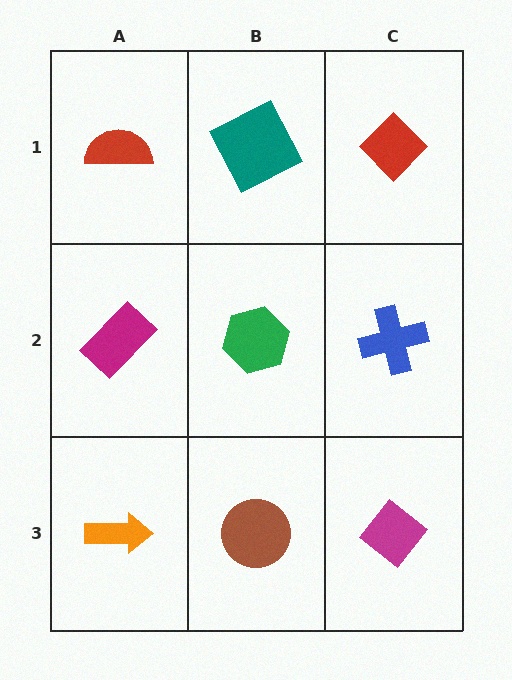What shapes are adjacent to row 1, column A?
A magenta rectangle (row 2, column A), a teal square (row 1, column B).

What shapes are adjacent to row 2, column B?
A teal square (row 1, column B), a brown circle (row 3, column B), a magenta rectangle (row 2, column A), a blue cross (row 2, column C).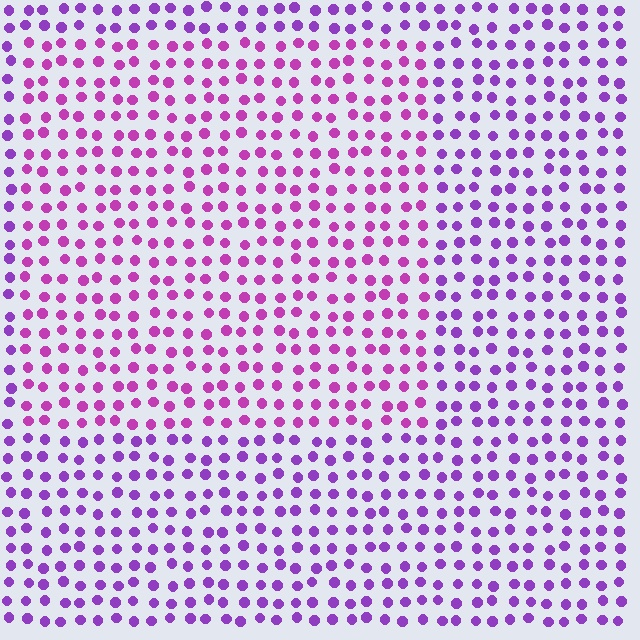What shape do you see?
I see a rectangle.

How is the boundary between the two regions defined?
The boundary is defined purely by a slight shift in hue (about 28 degrees). Spacing, size, and orientation are identical on both sides.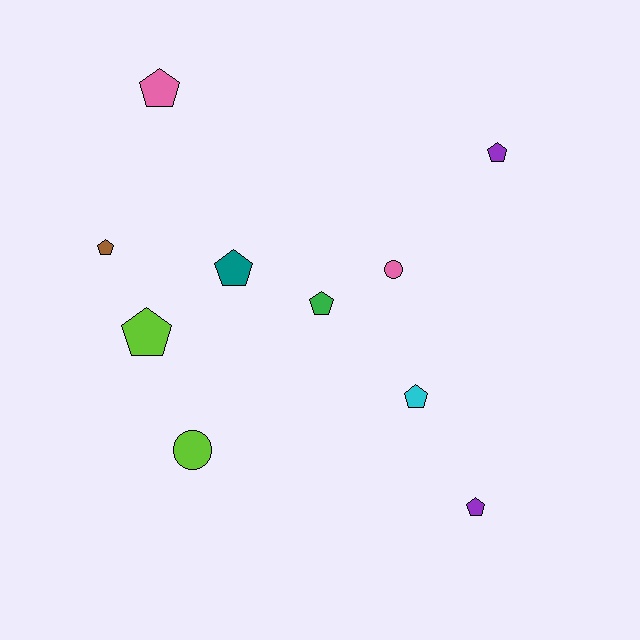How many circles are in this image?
There are 2 circles.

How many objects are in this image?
There are 10 objects.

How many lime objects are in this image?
There are 2 lime objects.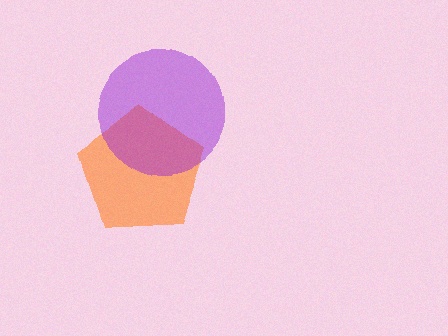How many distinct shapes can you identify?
There are 2 distinct shapes: an orange pentagon, a purple circle.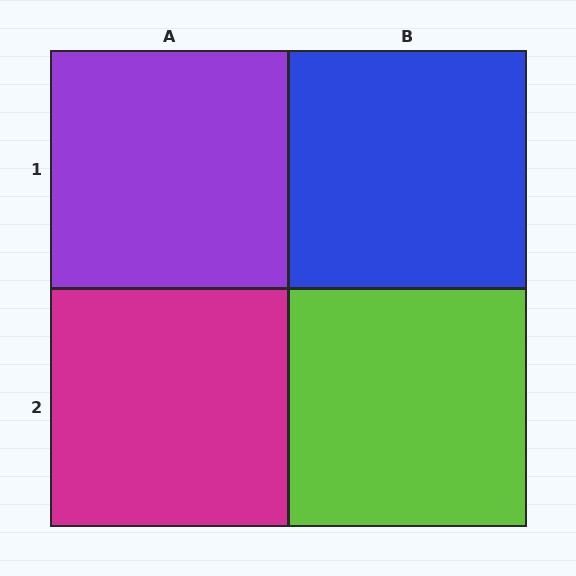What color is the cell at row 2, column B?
Lime.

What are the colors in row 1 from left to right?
Purple, blue.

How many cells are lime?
1 cell is lime.